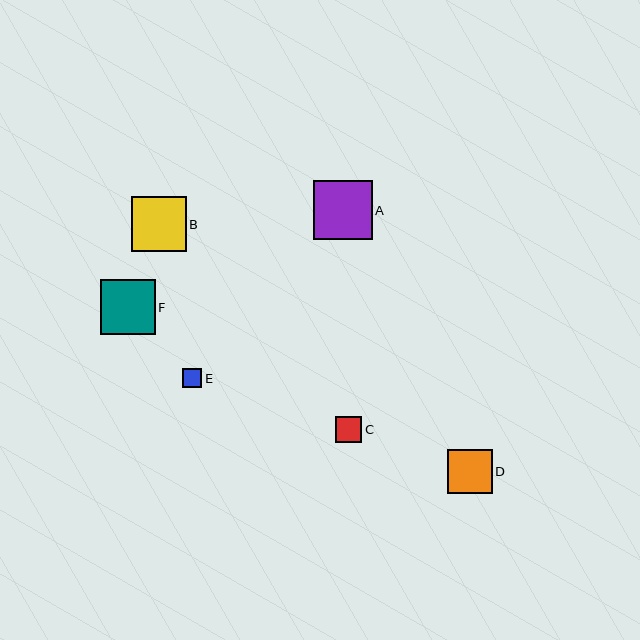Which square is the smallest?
Square E is the smallest with a size of approximately 19 pixels.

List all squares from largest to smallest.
From largest to smallest: A, B, F, D, C, E.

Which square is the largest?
Square A is the largest with a size of approximately 59 pixels.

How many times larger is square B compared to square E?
Square B is approximately 2.9 times the size of square E.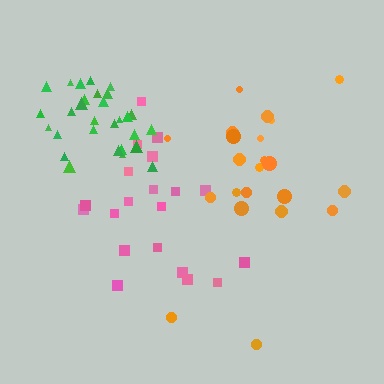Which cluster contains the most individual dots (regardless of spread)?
Green (30).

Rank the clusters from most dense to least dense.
green, orange, pink.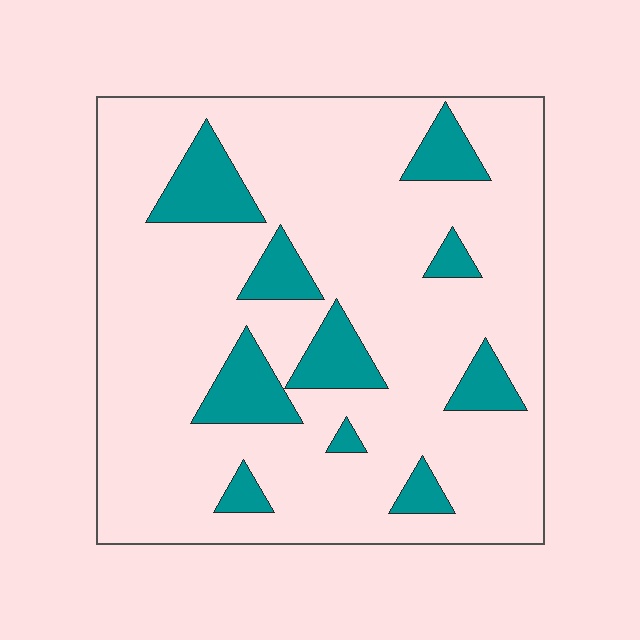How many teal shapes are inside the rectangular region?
10.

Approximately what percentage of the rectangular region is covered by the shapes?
Approximately 15%.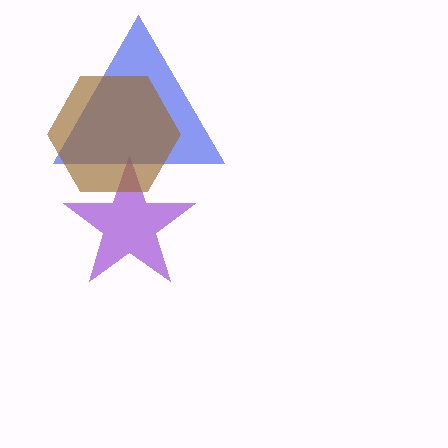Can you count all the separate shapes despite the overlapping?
Yes, there are 3 separate shapes.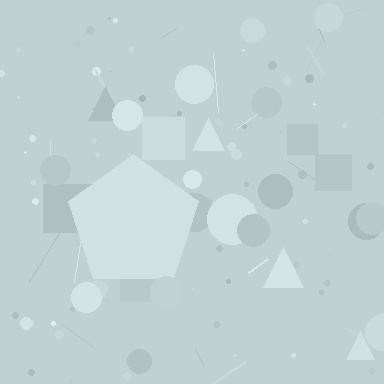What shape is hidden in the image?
A pentagon is hidden in the image.